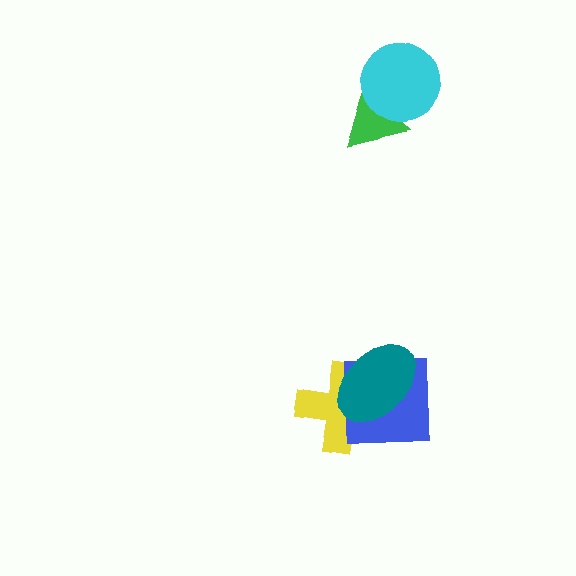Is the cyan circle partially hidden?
No, no other shape covers it.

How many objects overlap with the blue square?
2 objects overlap with the blue square.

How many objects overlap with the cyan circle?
1 object overlaps with the cyan circle.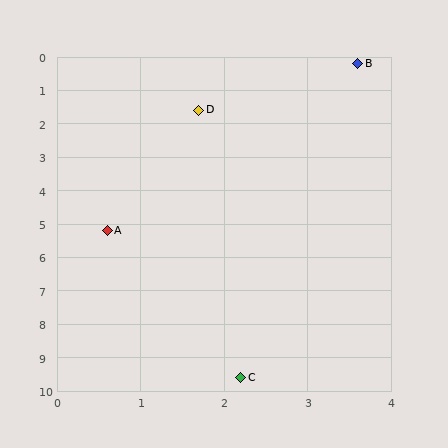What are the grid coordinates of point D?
Point D is at approximately (1.7, 1.6).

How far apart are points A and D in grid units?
Points A and D are about 3.8 grid units apart.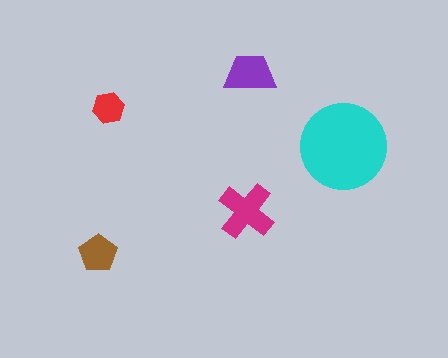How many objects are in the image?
There are 5 objects in the image.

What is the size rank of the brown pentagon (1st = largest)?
4th.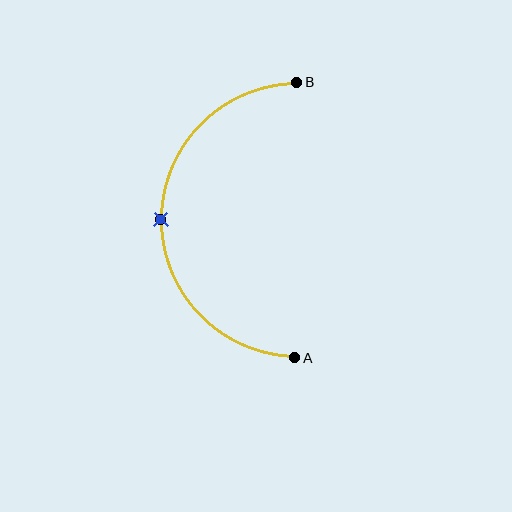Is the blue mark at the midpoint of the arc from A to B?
Yes. The blue mark lies on the arc at equal arc-length from both A and B — it is the arc midpoint.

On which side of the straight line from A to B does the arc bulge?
The arc bulges to the left of the straight line connecting A and B.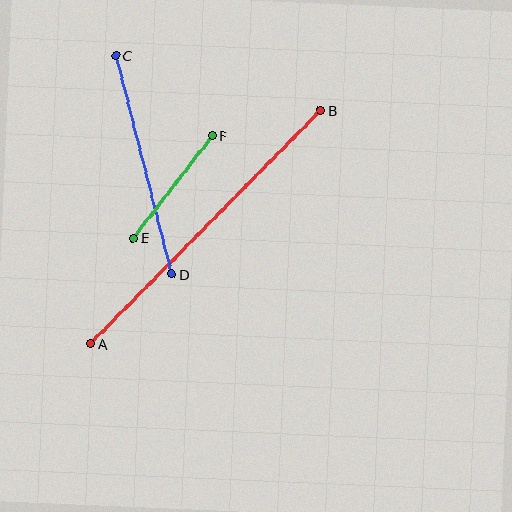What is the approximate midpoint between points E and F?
The midpoint is at approximately (173, 187) pixels.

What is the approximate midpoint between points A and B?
The midpoint is at approximately (206, 227) pixels.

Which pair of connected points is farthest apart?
Points A and B are farthest apart.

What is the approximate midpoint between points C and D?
The midpoint is at approximately (144, 165) pixels.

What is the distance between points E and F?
The distance is approximately 129 pixels.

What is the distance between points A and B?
The distance is approximately 327 pixels.